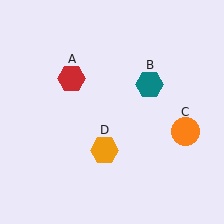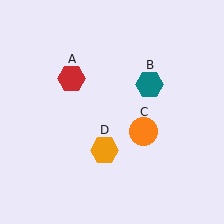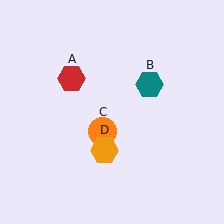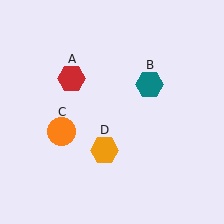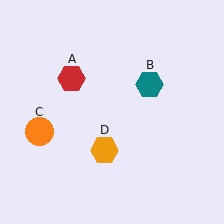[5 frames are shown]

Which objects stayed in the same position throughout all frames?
Red hexagon (object A) and teal hexagon (object B) and orange hexagon (object D) remained stationary.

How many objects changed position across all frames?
1 object changed position: orange circle (object C).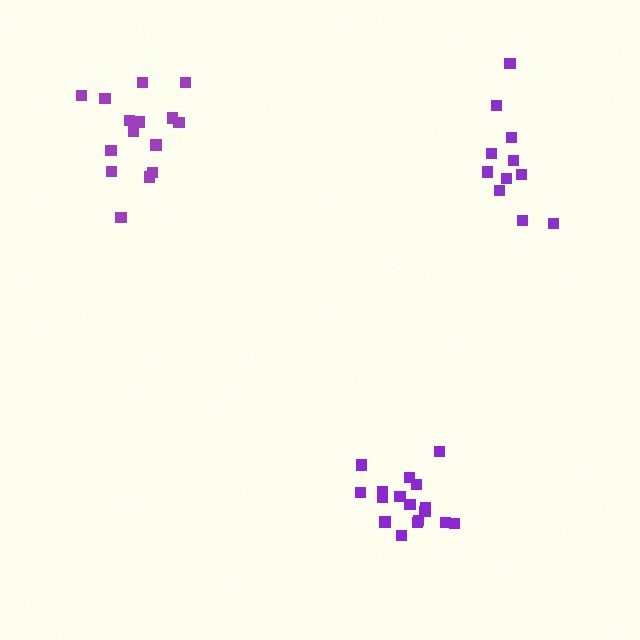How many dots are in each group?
Group 1: 15 dots, Group 2: 17 dots, Group 3: 11 dots (43 total).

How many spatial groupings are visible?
There are 3 spatial groupings.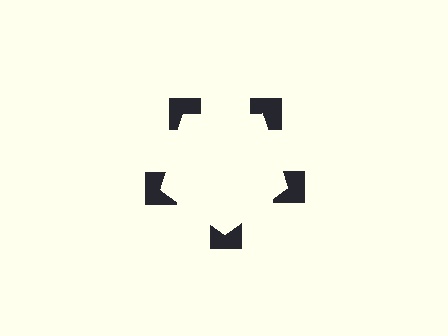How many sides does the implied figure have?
5 sides.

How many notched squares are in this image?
There are 5 — one at each vertex of the illusory pentagon.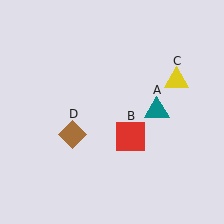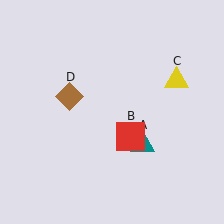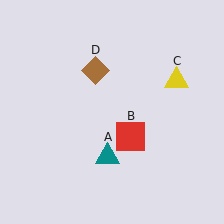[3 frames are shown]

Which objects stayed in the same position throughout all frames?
Red square (object B) and yellow triangle (object C) remained stationary.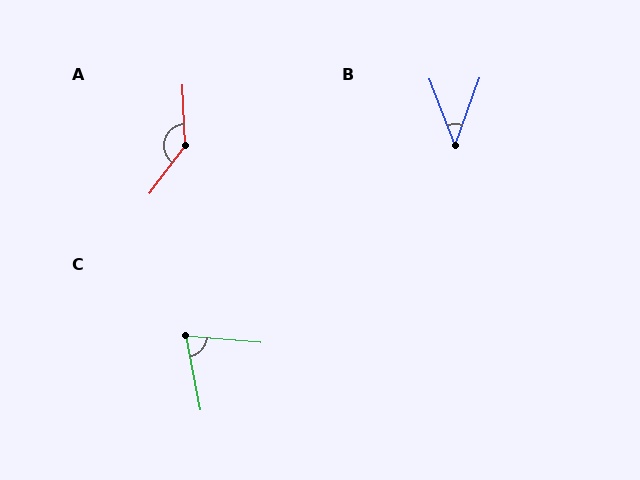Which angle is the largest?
A, at approximately 141 degrees.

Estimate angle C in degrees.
Approximately 74 degrees.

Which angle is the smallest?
B, at approximately 41 degrees.